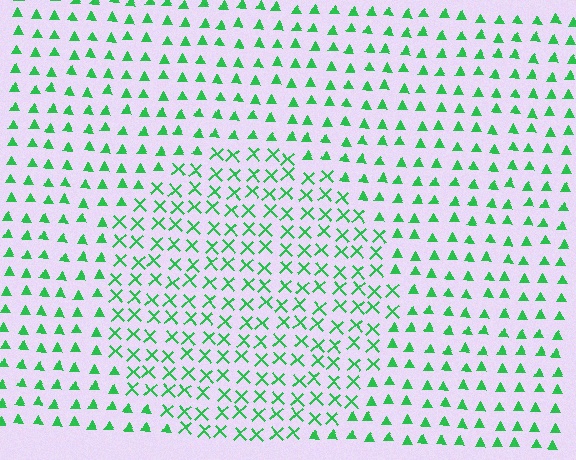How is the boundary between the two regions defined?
The boundary is defined by a change in element shape: X marks inside vs. triangles outside. All elements share the same color and spacing.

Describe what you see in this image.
The image is filled with small green elements arranged in a uniform grid. A circle-shaped region contains X marks, while the surrounding area contains triangles. The boundary is defined purely by the change in element shape.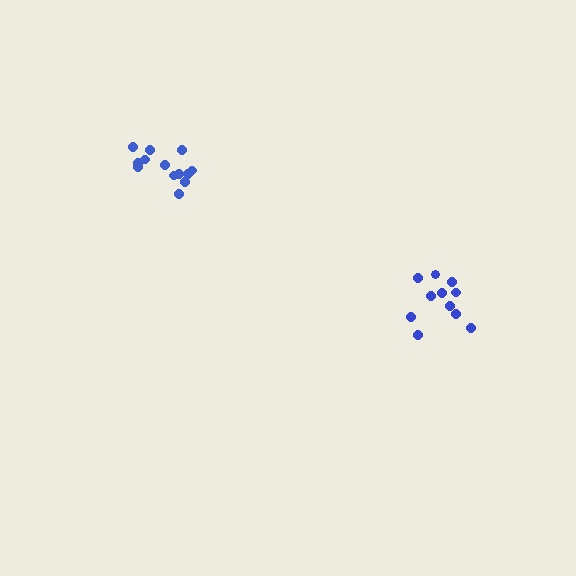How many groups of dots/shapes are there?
There are 2 groups.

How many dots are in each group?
Group 1: 11 dots, Group 2: 13 dots (24 total).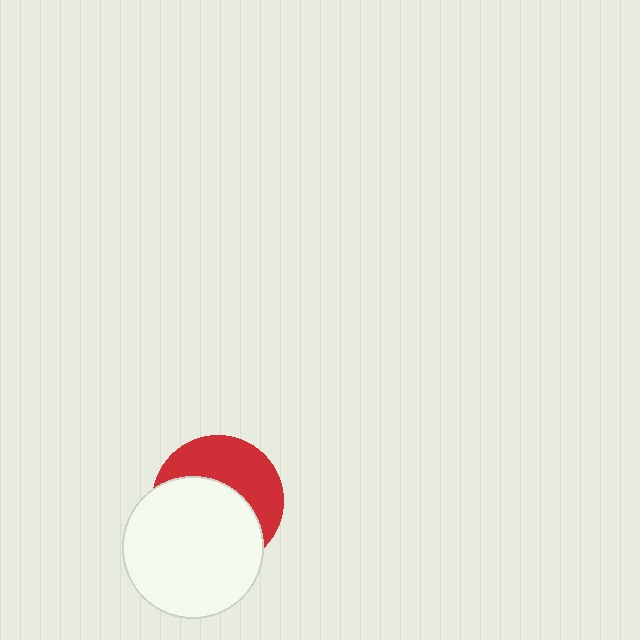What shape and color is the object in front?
The object in front is a white circle.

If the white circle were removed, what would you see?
You would see the complete red circle.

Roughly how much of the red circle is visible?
A small part of it is visible (roughly 43%).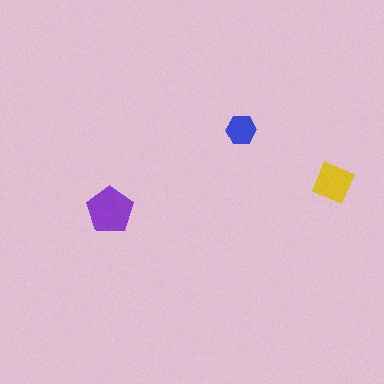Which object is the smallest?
The blue hexagon.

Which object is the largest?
The purple pentagon.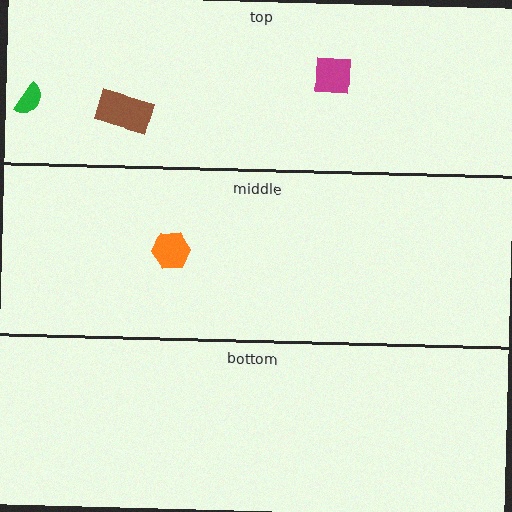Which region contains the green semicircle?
The top region.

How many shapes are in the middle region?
1.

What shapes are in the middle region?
The orange hexagon.